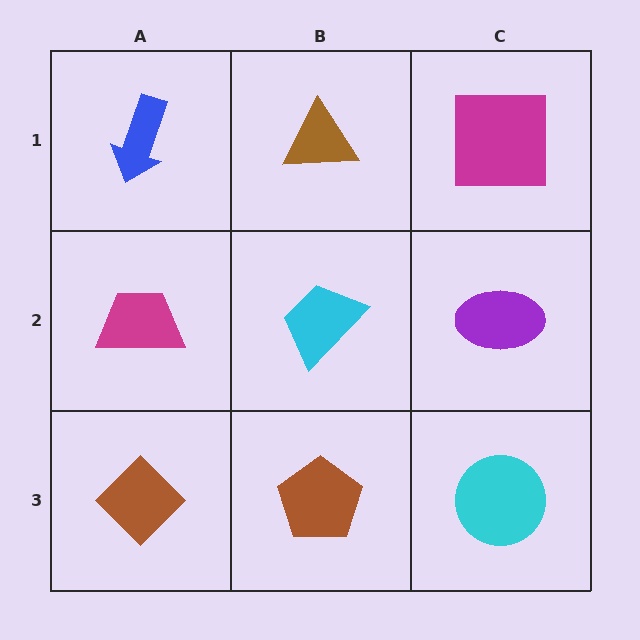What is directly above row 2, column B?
A brown triangle.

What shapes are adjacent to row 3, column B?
A cyan trapezoid (row 2, column B), a brown diamond (row 3, column A), a cyan circle (row 3, column C).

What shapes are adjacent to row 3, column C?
A purple ellipse (row 2, column C), a brown pentagon (row 3, column B).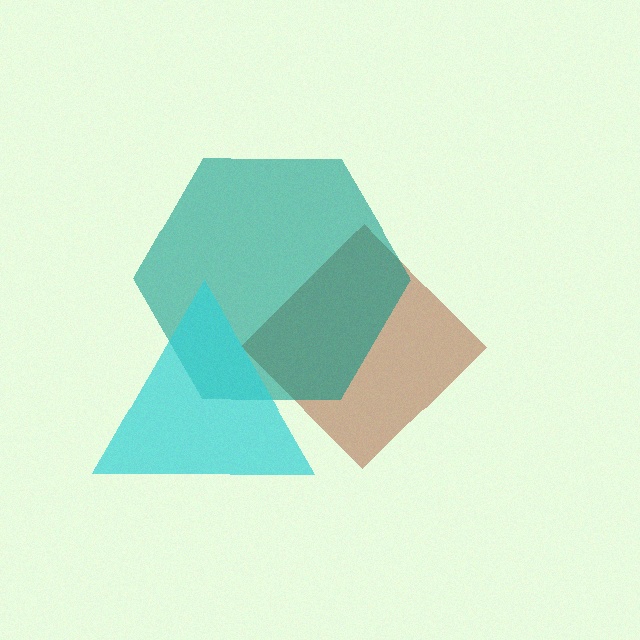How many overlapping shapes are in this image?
There are 3 overlapping shapes in the image.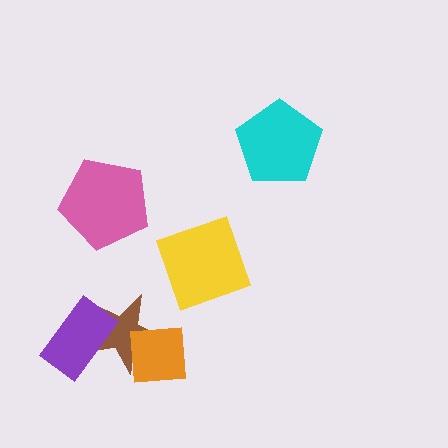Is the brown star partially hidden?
Yes, it is partially covered by another shape.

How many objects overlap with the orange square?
1 object overlaps with the orange square.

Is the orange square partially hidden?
No, no other shape covers it.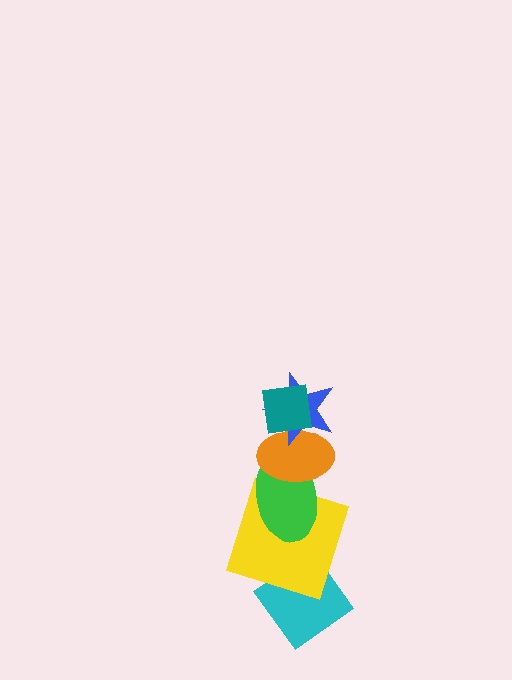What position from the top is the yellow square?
The yellow square is 5th from the top.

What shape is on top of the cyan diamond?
The yellow square is on top of the cyan diamond.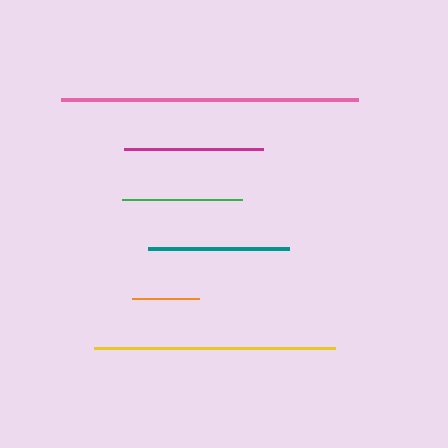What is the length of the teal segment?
The teal segment is approximately 141 pixels long.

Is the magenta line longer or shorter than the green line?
The magenta line is longer than the green line.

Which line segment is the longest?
The pink line is the longest at approximately 297 pixels.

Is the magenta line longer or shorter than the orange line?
The magenta line is longer than the orange line.